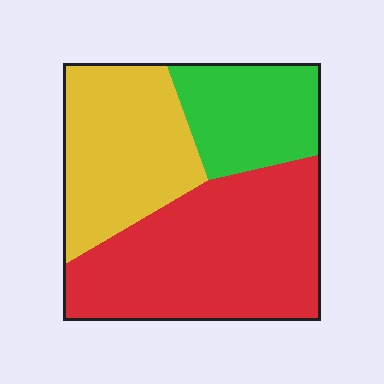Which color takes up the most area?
Red, at roughly 45%.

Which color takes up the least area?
Green, at roughly 20%.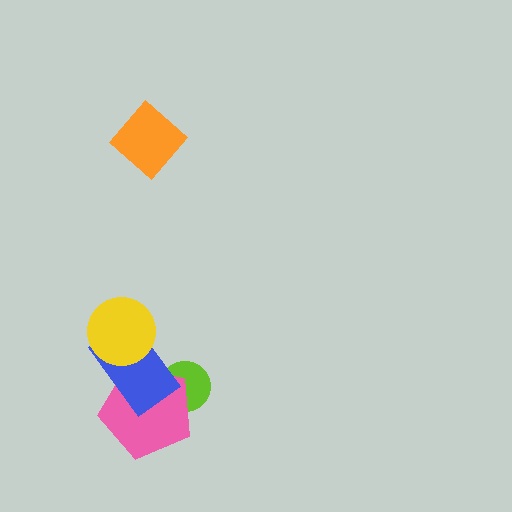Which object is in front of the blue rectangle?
The yellow circle is in front of the blue rectangle.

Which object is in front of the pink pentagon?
The blue rectangle is in front of the pink pentagon.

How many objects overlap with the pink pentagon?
2 objects overlap with the pink pentagon.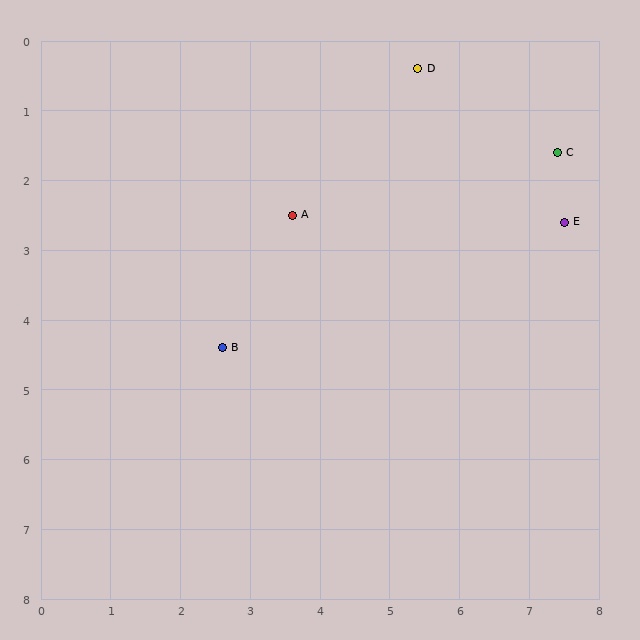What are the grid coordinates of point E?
Point E is at approximately (7.5, 2.6).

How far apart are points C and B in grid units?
Points C and B are about 5.6 grid units apart.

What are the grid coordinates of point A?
Point A is at approximately (3.6, 2.5).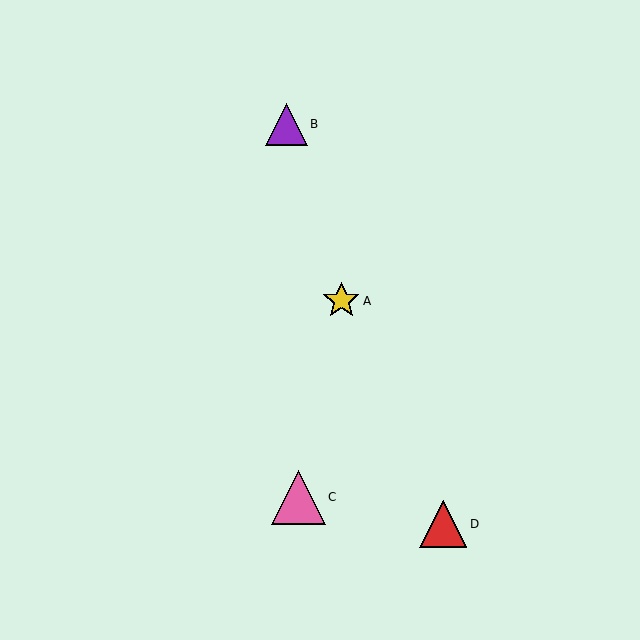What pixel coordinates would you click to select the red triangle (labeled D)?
Click at (443, 524) to select the red triangle D.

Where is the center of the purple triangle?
The center of the purple triangle is at (286, 124).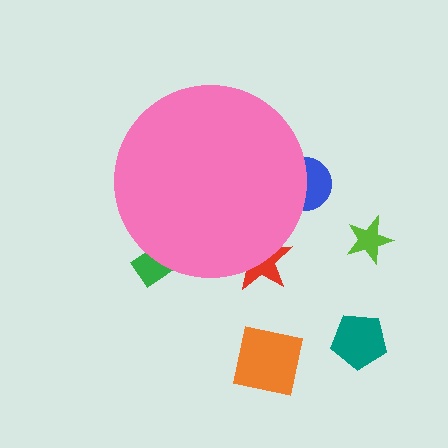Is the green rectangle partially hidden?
Yes, the green rectangle is partially hidden behind the pink circle.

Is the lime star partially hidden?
No, the lime star is fully visible.